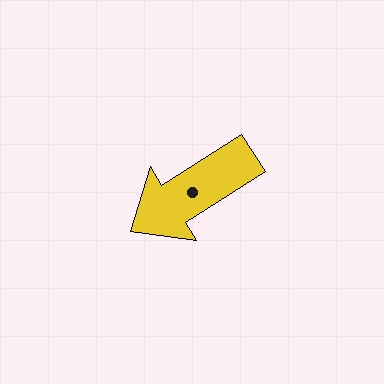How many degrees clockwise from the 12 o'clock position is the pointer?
Approximately 238 degrees.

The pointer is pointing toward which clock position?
Roughly 8 o'clock.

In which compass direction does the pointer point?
Southwest.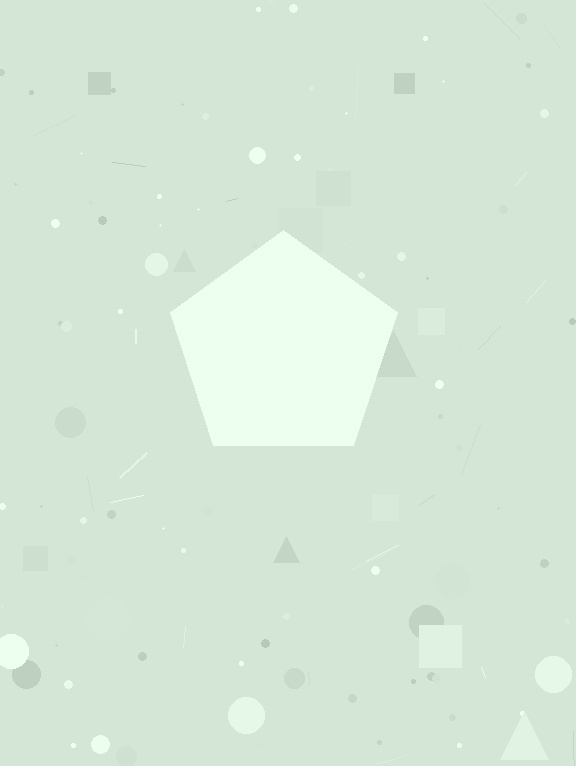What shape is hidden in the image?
A pentagon is hidden in the image.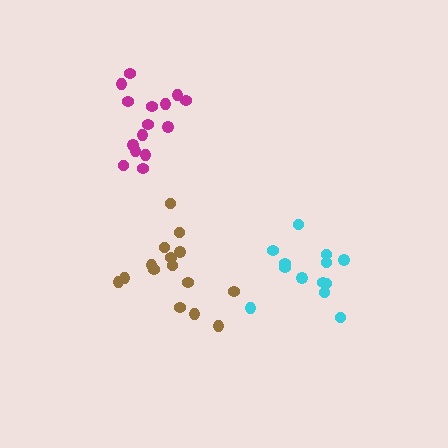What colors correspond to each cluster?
The clusters are colored: brown, cyan, magenta.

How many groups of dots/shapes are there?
There are 3 groups.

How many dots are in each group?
Group 1: 15 dots, Group 2: 13 dots, Group 3: 15 dots (43 total).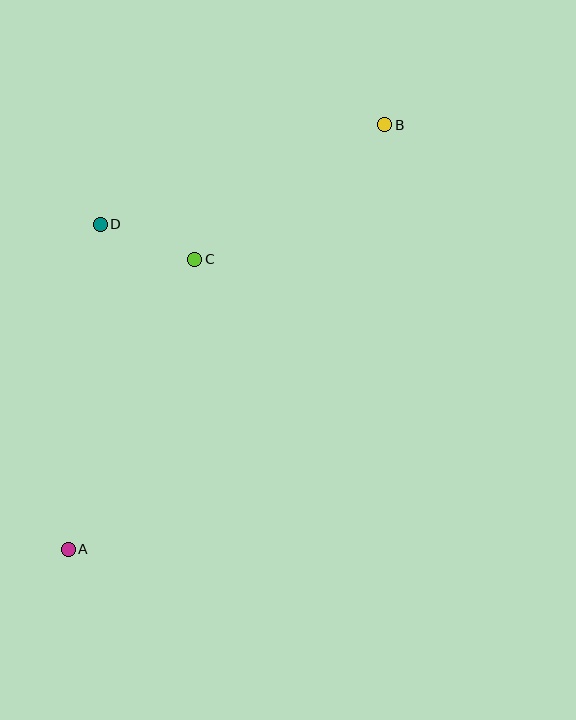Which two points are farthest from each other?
Points A and B are farthest from each other.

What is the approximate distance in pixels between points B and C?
The distance between B and C is approximately 232 pixels.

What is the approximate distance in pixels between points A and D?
The distance between A and D is approximately 326 pixels.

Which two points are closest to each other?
Points C and D are closest to each other.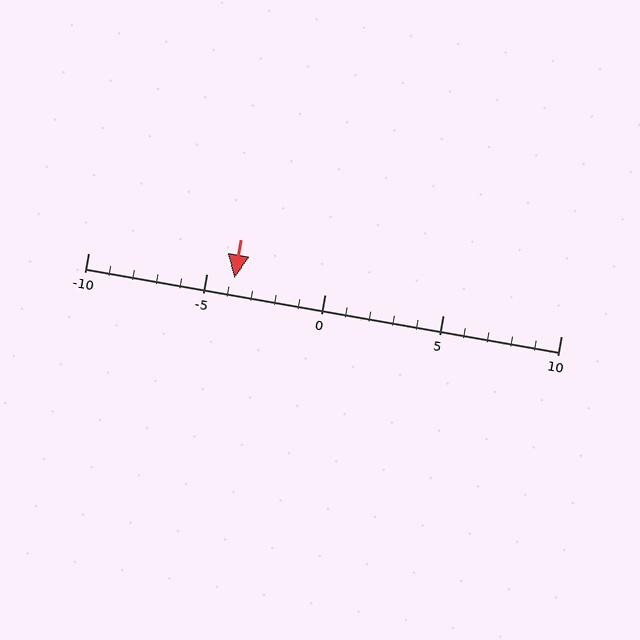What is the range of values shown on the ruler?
The ruler shows values from -10 to 10.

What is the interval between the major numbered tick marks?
The major tick marks are spaced 5 units apart.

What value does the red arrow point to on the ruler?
The red arrow points to approximately -4.